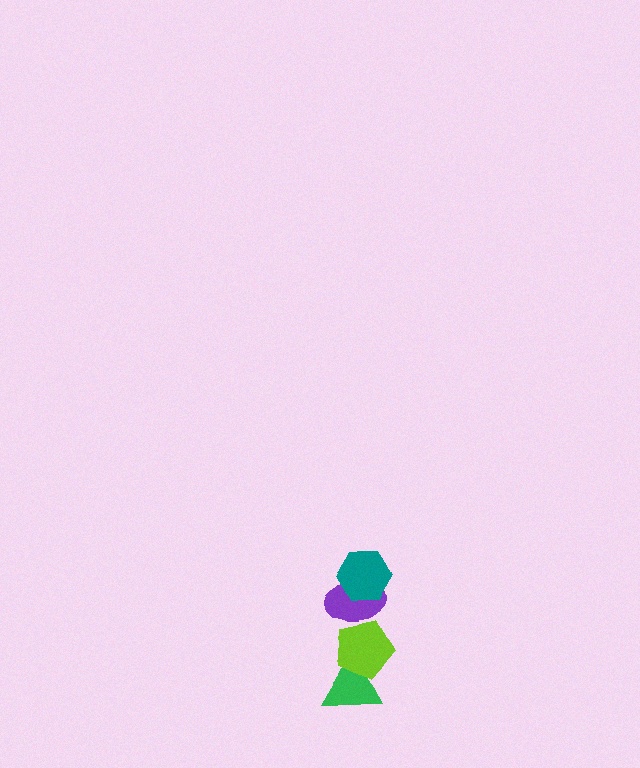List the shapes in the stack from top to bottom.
From top to bottom: the teal hexagon, the purple ellipse, the lime pentagon, the green triangle.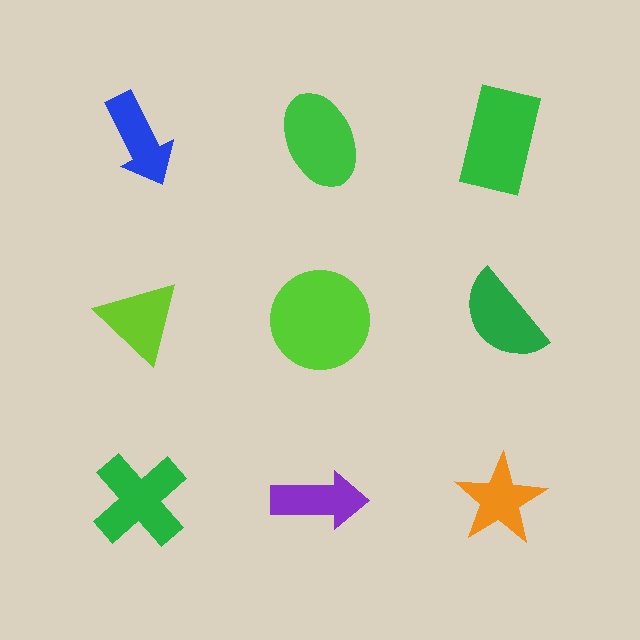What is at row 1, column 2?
A green ellipse.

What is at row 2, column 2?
A lime circle.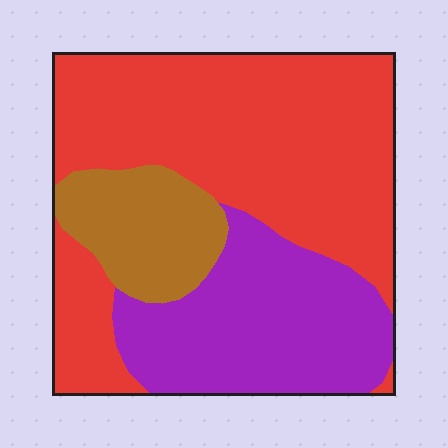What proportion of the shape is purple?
Purple covers roughly 30% of the shape.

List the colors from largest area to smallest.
From largest to smallest: red, purple, brown.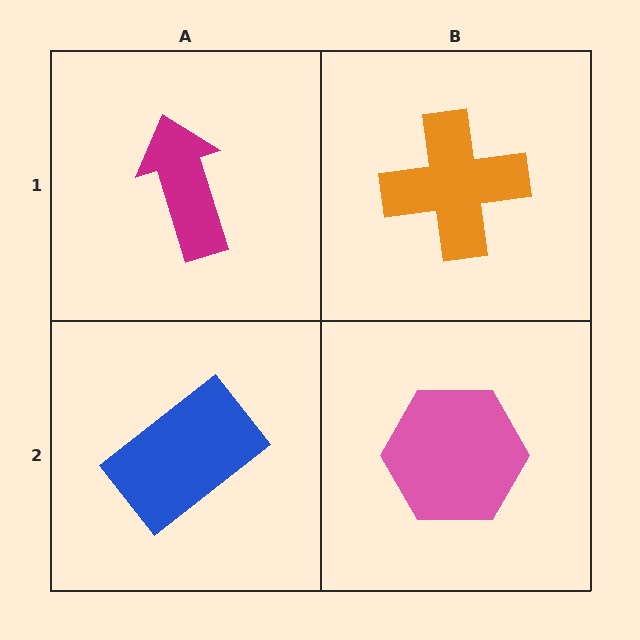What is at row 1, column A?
A magenta arrow.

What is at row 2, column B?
A pink hexagon.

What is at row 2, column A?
A blue rectangle.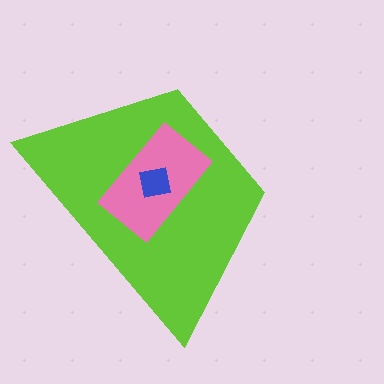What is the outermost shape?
The lime trapezoid.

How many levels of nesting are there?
3.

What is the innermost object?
The blue square.